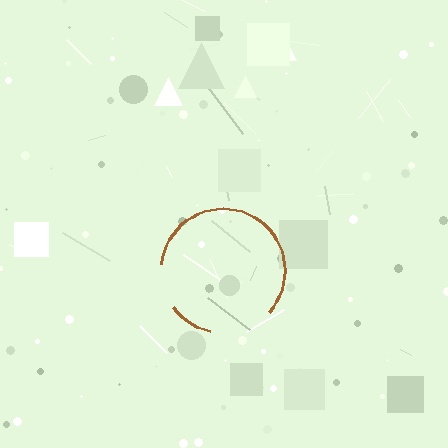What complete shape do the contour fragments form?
The contour fragments form a circle.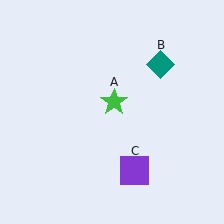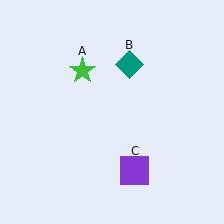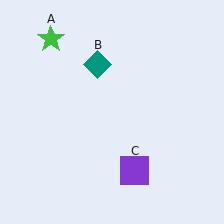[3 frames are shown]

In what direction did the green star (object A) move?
The green star (object A) moved up and to the left.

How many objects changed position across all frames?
2 objects changed position: green star (object A), teal diamond (object B).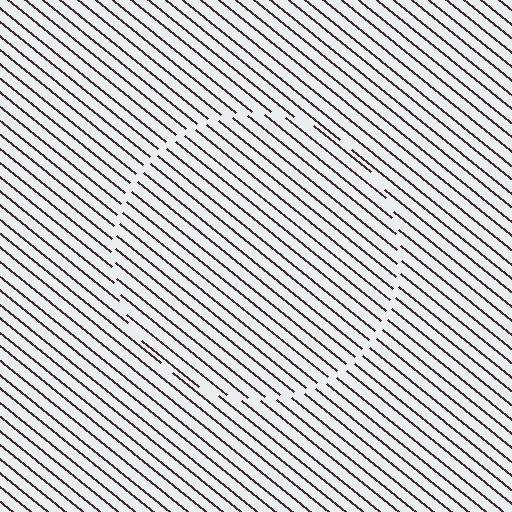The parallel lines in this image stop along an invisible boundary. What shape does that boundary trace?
An illusory circle. The interior of the shape contains the same grating, shifted by half a period — the contour is defined by the phase discontinuity where line-ends from the inner and outer gratings abut.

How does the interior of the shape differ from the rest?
The interior of the shape contains the same grating, shifted by half a period — the contour is defined by the phase discontinuity where line-ends from the inner and outer gratings abut.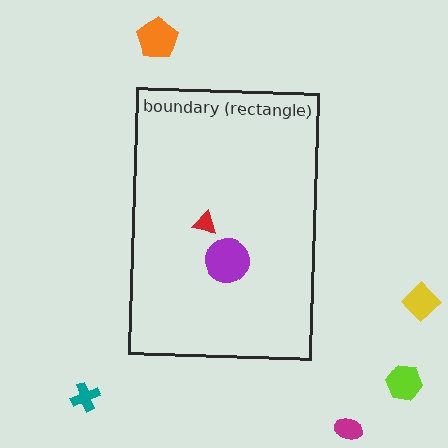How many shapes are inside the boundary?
2 inside, 5 outside.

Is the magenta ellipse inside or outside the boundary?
Outside.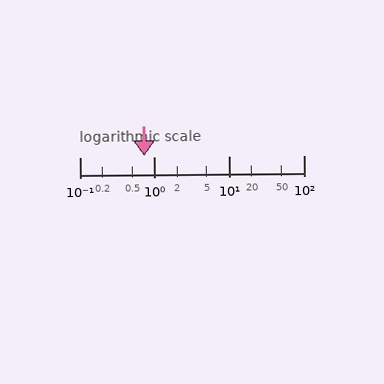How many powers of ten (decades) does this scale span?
The scale spans 3 decades, from 0.1 to 100.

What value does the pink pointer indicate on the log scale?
The pointer indicates approximately 0.72.